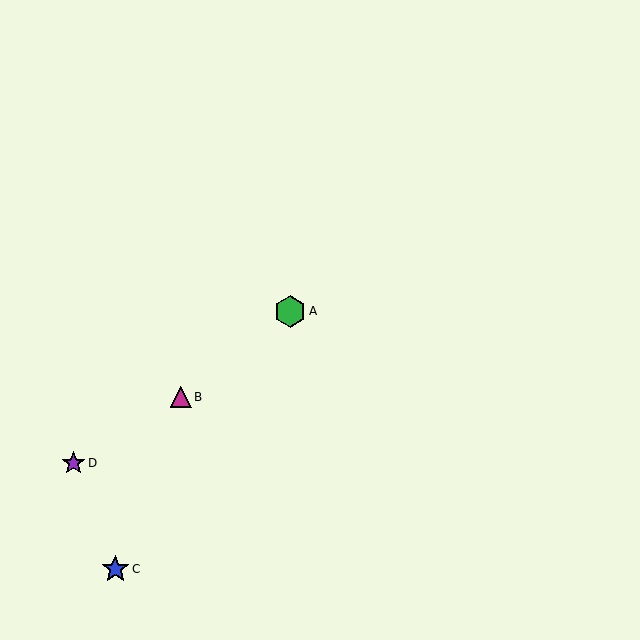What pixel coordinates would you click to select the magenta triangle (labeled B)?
Click at (181, 397) to select the magenta triangle B.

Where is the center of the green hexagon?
The center of the green hexagon is at (290, 311).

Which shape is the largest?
The green hexagon (labeled A) is the largest.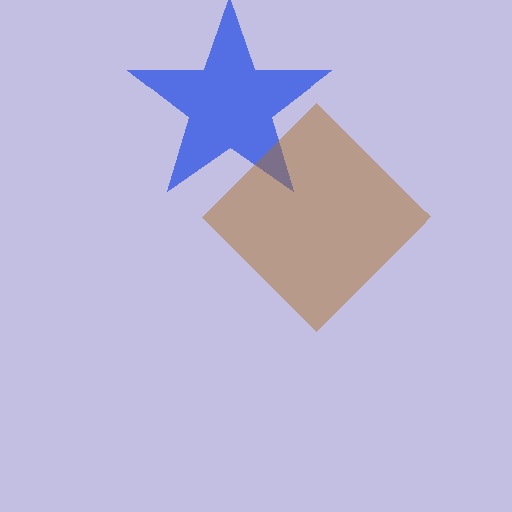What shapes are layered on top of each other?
The layered shapes are: a blue star, a brown diamond.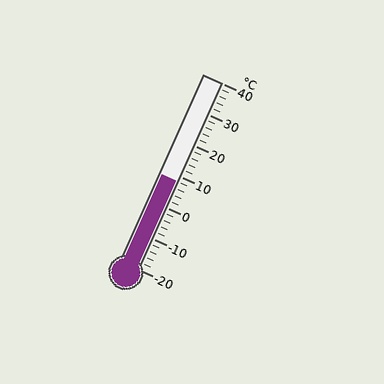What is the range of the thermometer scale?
The thermometer scale ranges from -20°C to 40°C.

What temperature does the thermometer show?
The thermometer shows approximately 8°C.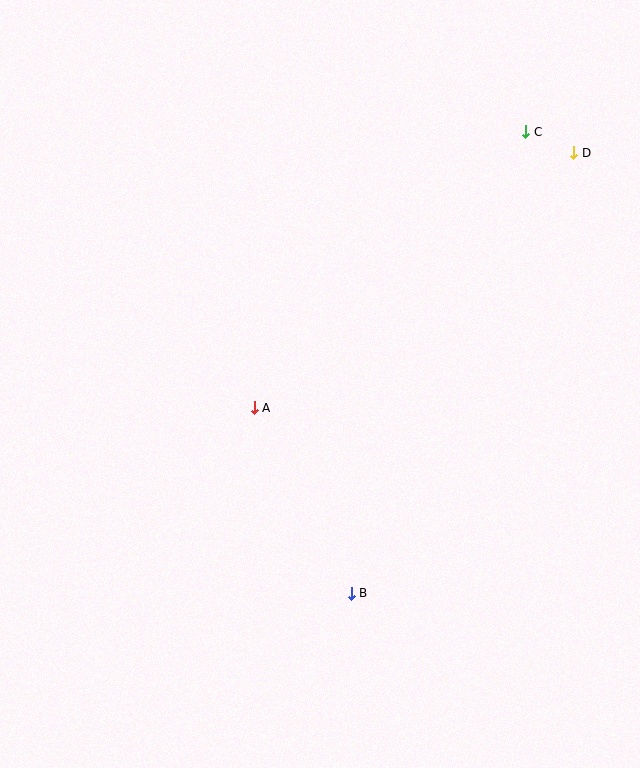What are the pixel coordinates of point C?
Point C is at (526, 132).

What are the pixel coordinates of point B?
Point B is at (351, 593).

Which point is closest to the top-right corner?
Point D is closest to the top-right corner.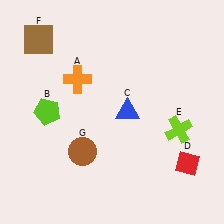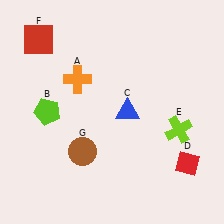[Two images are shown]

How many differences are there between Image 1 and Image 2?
There is 1 difference between the two images.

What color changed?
The square (F) changed from brown in Image 1 to red in Image 2.